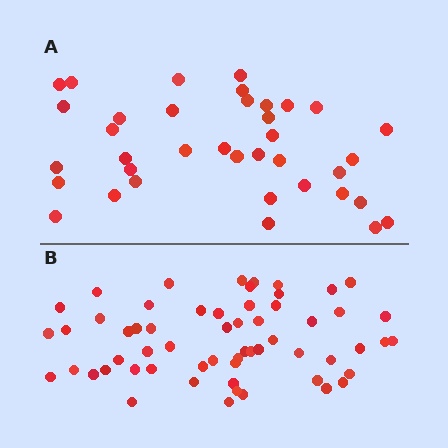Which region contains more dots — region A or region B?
Region B (the bottom region) has more dots.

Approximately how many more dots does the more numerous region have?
Region B has approximately 20 more dots than region A.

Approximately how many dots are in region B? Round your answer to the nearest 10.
About 60 dots. (The exact count is 59, which rounds to 60.)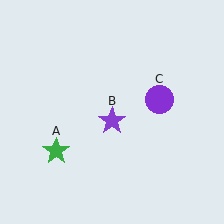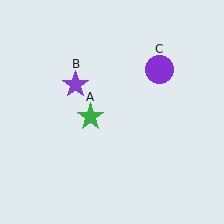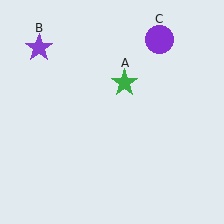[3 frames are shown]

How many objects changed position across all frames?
3 objects changed position: green star (object A), purple star (object B), purple circle (object C).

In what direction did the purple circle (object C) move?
The purple circle (object C) moved up.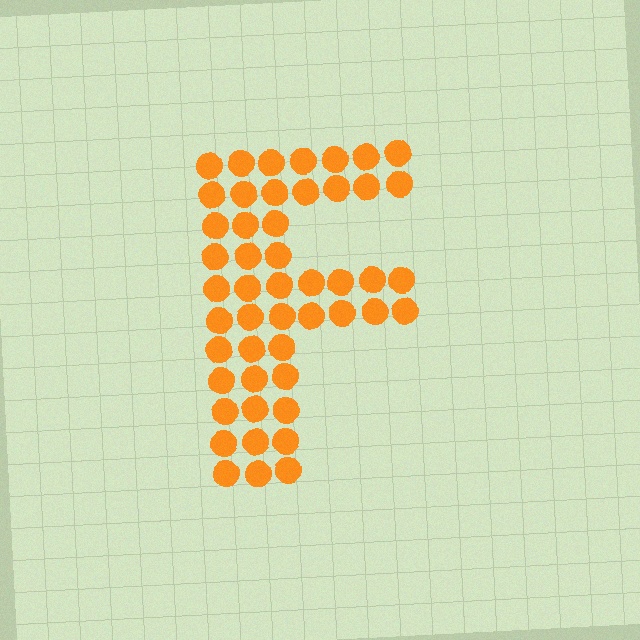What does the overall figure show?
The overall figure shows the letter F.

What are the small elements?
The small elements are circles.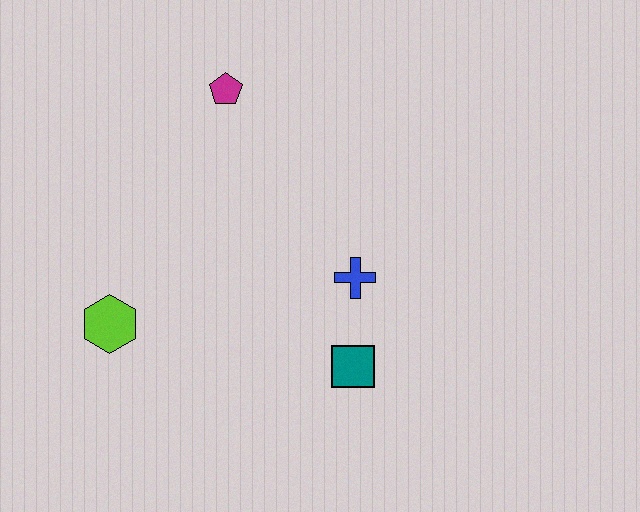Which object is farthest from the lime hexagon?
The magenta pentagon is farthest from the lime hexagon.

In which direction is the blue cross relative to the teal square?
The blue cross is above the teal square.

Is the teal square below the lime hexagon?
Yes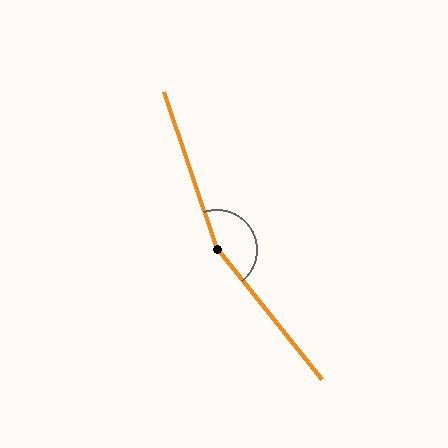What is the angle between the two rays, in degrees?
Approximately 160 degrees.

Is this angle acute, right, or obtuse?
It is obtuse.